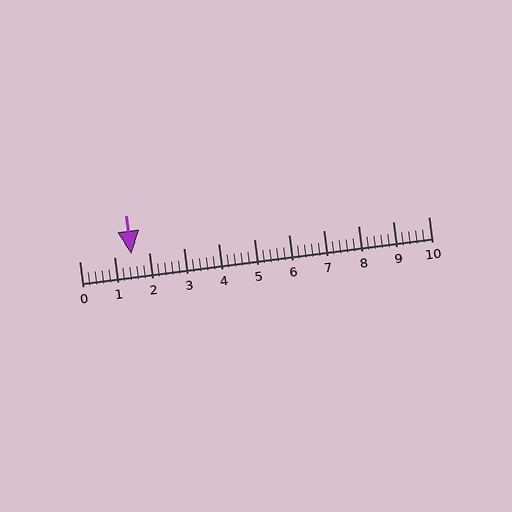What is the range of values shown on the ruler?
The ruler shows values from 0 to 10.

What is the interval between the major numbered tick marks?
The major tick marks are spaced 1 units apart.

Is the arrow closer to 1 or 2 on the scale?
The arrow is closer to 2.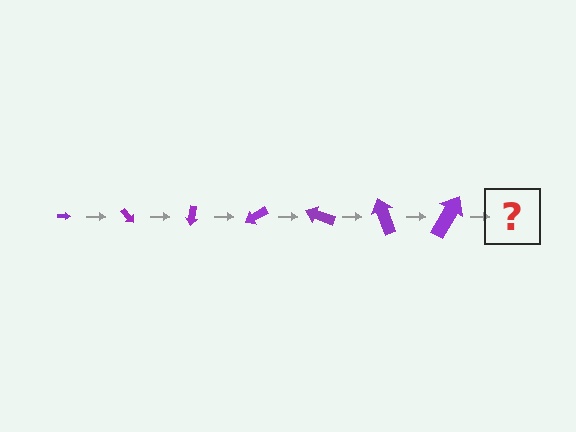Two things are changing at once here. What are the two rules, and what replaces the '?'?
The two rules are that the arrow grows larger each step and it rotates 50 degrees each step. The '?' should be an arrow, larger than the previous one and rotated 350 degrees from the start.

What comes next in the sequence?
The next element should be an arrow, larger than the previous one and rotated 350 degrees from the start.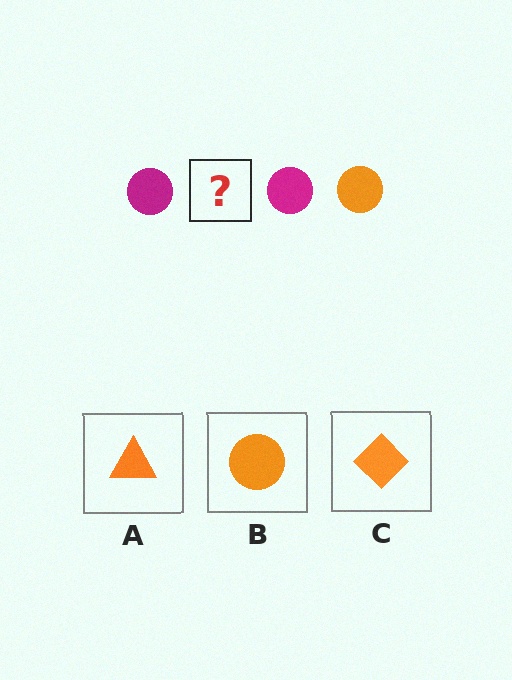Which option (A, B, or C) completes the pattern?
B.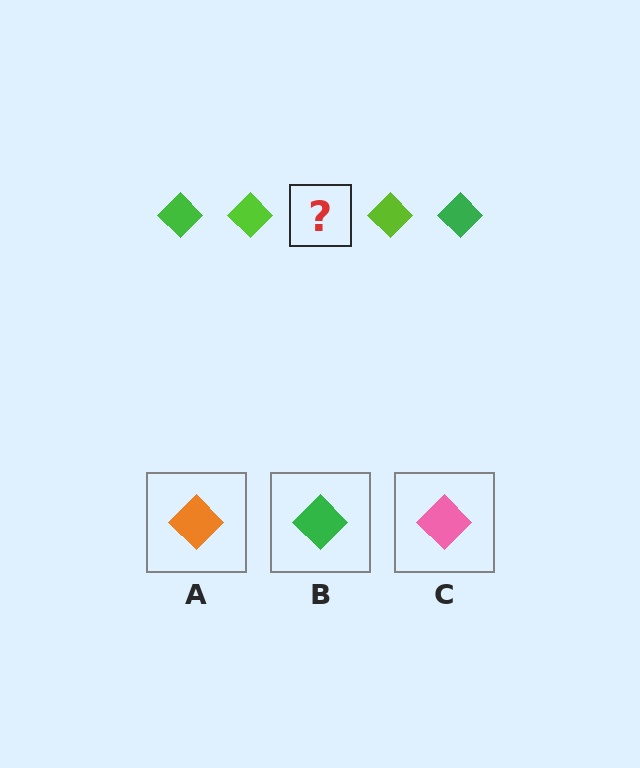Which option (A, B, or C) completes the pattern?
B.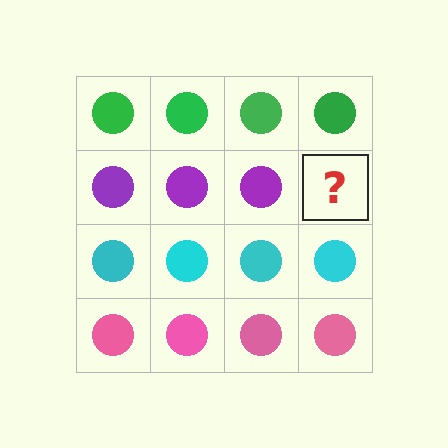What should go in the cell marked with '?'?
The missing cell should contain a purple circle.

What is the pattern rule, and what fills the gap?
The rule is that each row has a consistent color. The gap should be filled with a purple circle.